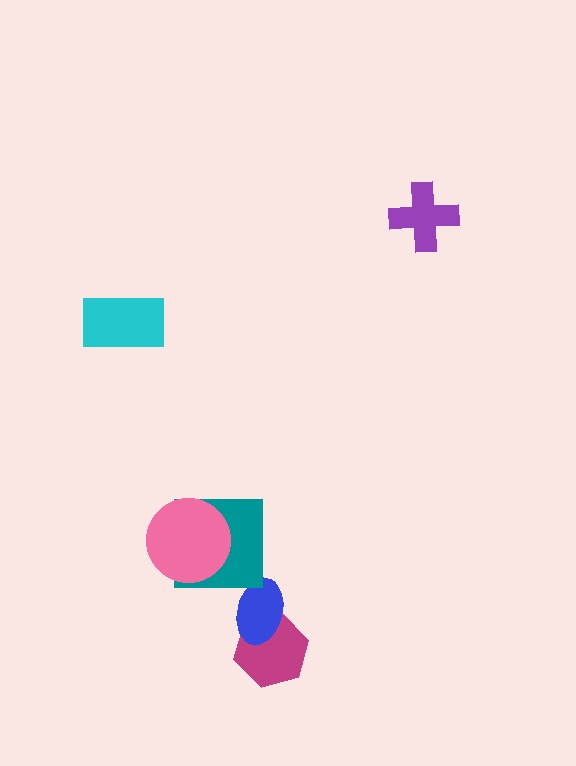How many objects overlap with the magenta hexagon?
1 object overlaps with the magenta hexagon.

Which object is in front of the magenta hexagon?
The blue ellipse is in front of the magenta hexagon.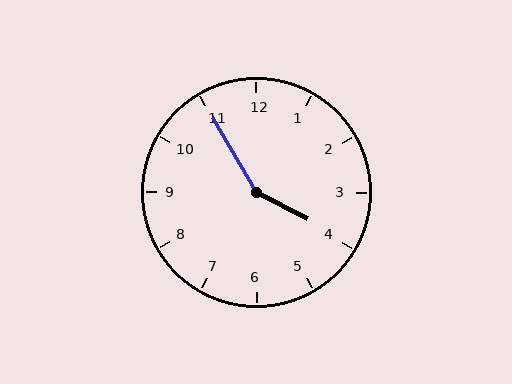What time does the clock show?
3:55.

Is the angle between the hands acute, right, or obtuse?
It is obtuse.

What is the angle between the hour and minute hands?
Approximately 148 degrees.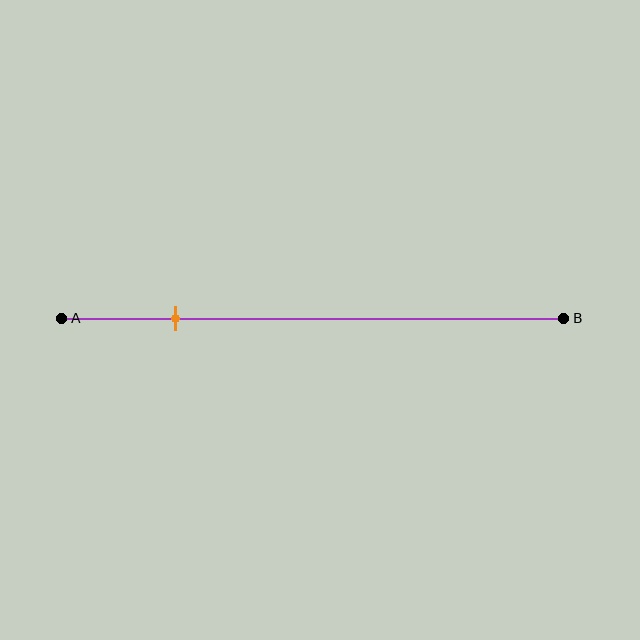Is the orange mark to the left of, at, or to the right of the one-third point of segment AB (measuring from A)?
The orange mark is to the left of the one-third point of segment AB.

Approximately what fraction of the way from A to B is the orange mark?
The orange mark is approximately 25% of the way from A to B.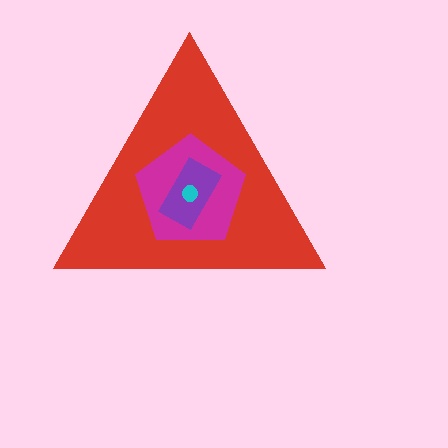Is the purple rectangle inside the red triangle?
Yes.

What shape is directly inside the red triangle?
The magenta pentagon.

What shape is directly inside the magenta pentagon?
The purple rectangle.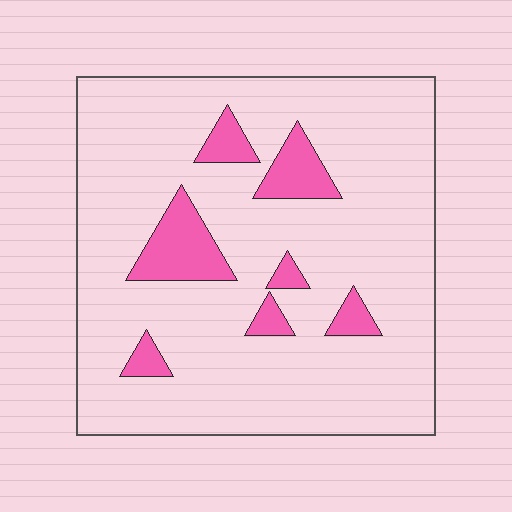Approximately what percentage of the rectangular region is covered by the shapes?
Approximately 10%.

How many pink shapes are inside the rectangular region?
7.